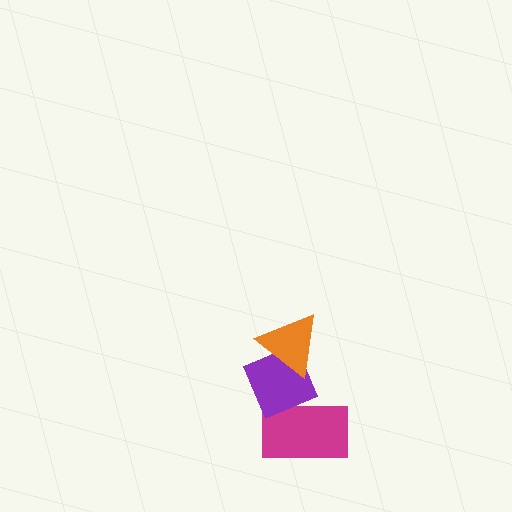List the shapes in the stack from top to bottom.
From top to bottom: the orange triangle, the purple diamond, the magenta rectangle.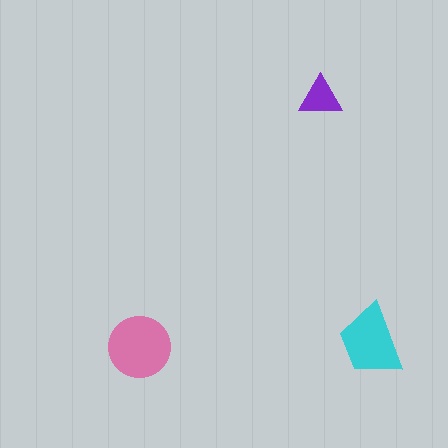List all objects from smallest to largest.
The purple triangle, the cyan trapezoid, the pink circle.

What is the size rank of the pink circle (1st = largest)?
1st.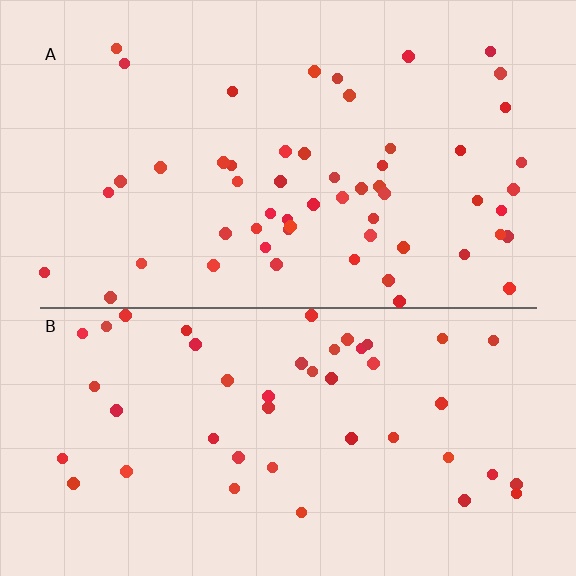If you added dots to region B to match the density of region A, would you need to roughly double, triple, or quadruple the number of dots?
Approximately double.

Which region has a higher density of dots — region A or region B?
A (the top).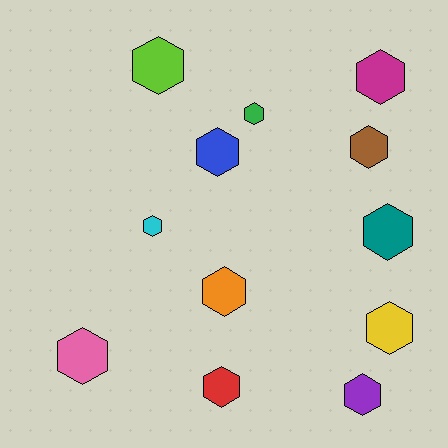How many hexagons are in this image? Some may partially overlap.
There are 12 hexagons.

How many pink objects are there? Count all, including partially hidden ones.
There is 1 pink object.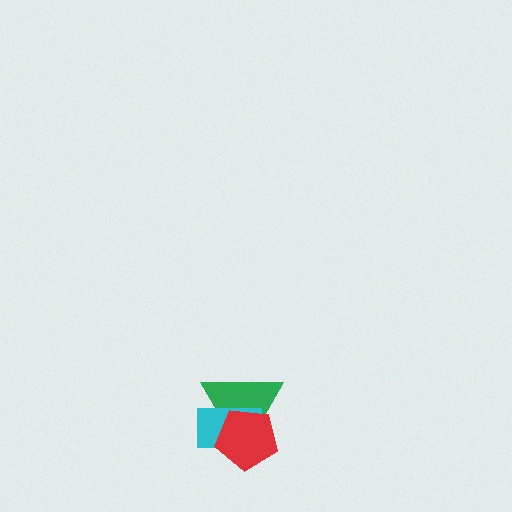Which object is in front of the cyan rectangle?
The red pentagon is in front of the cyan rectangle.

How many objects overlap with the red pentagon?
2 objects overlap with the red pentagon.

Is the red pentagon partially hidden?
No, no other shape covers it.